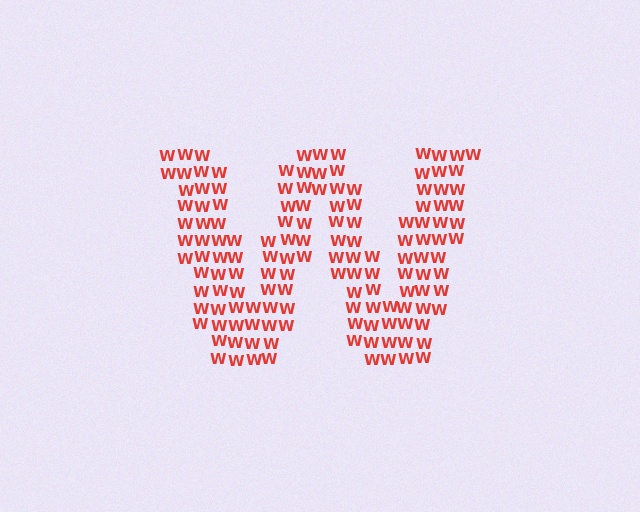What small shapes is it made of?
It is made of small letter W's.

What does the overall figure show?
The overall figure shows the letter W.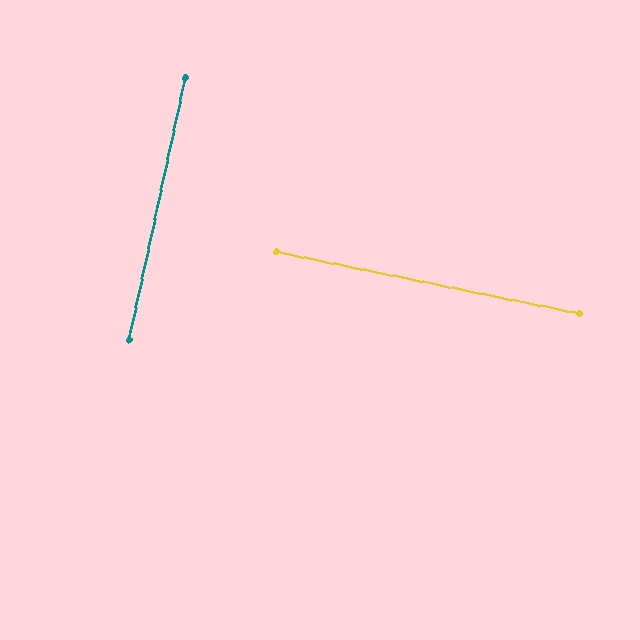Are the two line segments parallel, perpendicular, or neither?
Perpendicular — they meet at approximately 89°.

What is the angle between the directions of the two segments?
Approximately 89 degrees.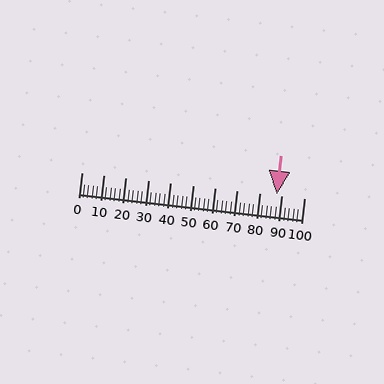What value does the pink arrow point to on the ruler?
The pink arrow points to approximately 88.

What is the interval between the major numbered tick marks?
The major tick marks are spaced 10 units apart.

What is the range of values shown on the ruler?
The ruler shows values from 0 to 100.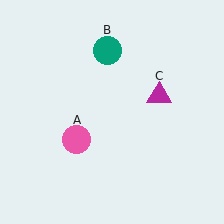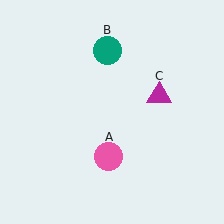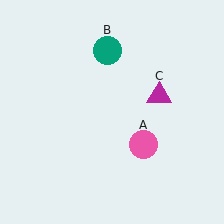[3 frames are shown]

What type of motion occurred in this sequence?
The pink circle (object A) rotated counterclockwise around the center of the scene.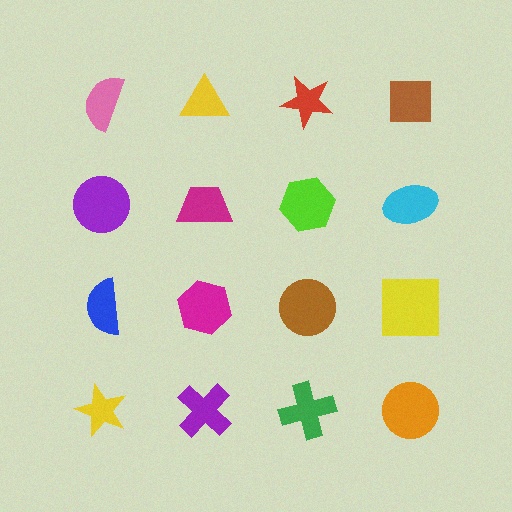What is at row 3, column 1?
A blue semicircle.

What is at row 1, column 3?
A red star.